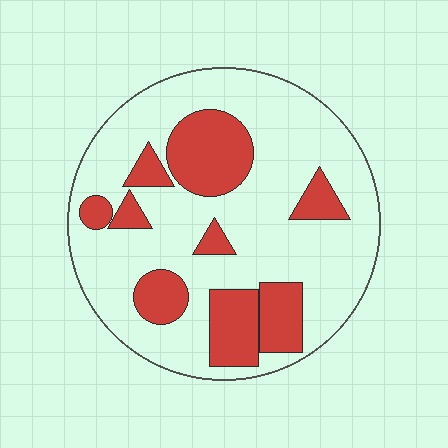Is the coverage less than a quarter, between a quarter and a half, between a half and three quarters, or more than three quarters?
Between a quarter and a half.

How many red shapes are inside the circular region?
9.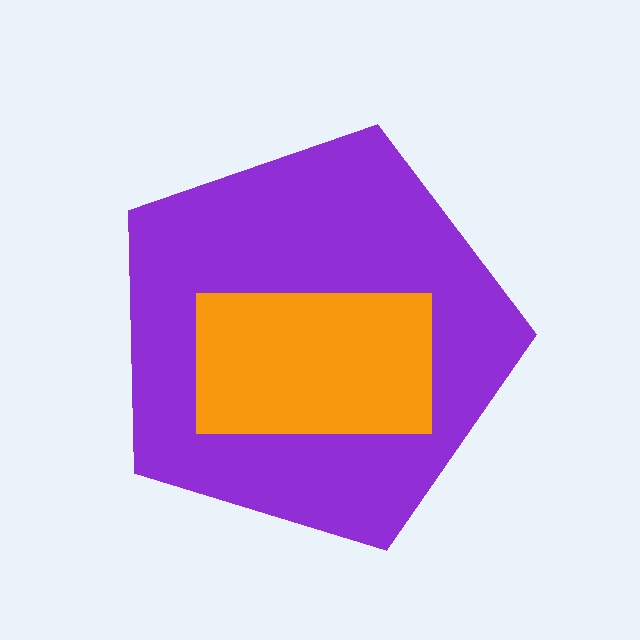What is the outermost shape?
The purple pentagon.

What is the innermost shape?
The orange rectangle.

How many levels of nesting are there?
2.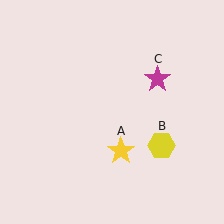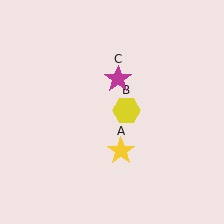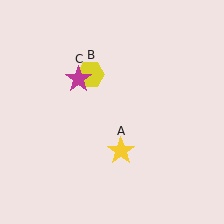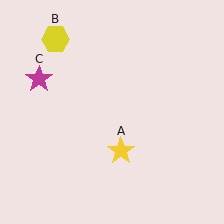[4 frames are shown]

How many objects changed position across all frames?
2 objects changed position: yellow hexagon (object B), magenta star (object C).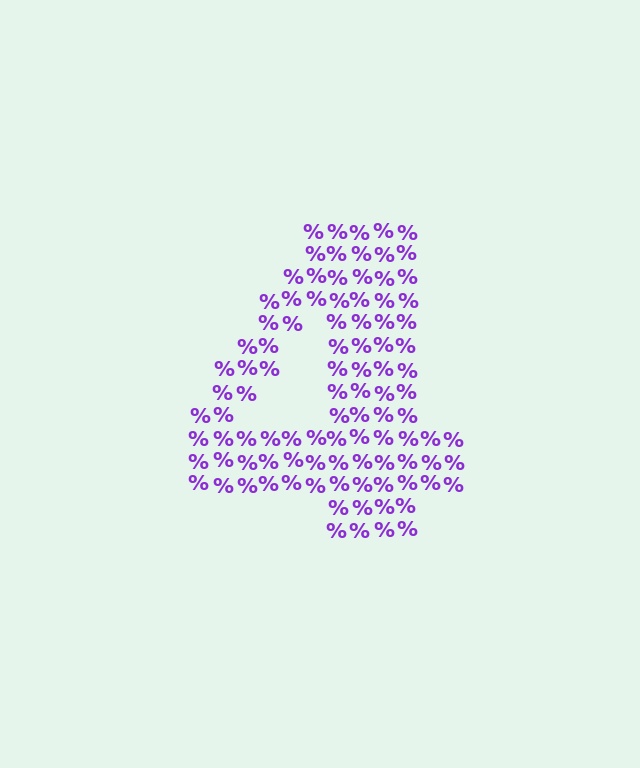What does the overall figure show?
The overall figure shows the digit 4.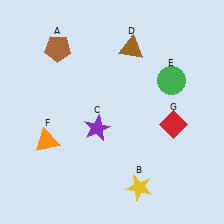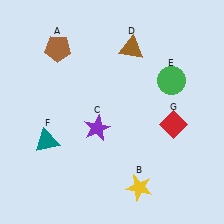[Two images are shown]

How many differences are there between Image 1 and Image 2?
There is 1 difference between the two images.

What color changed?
The triangle (F) changed from orange in Image 1 to teal in Image 2.